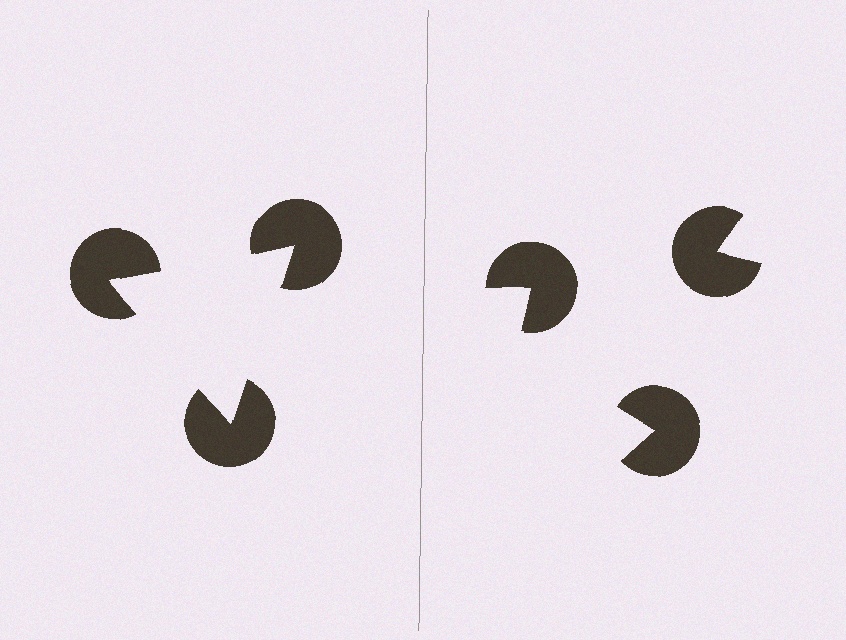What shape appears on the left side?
An illusory triangle.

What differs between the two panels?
The pac-man discs are positioned identically on both sides; only the wedge orientations differ. On the left they align to a triangle; on the right they are misaligned.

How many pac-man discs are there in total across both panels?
6 — 3 on each side.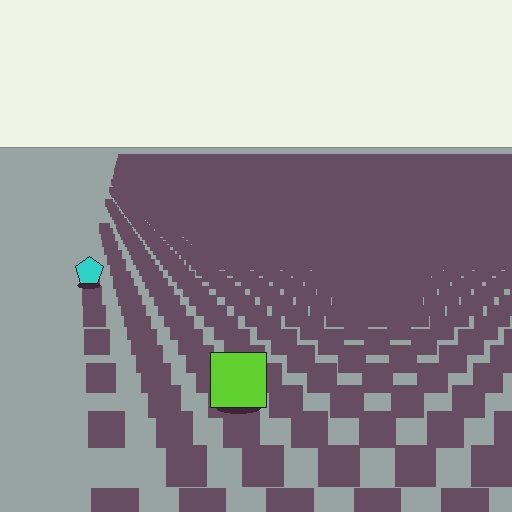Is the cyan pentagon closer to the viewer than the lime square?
No. The lime square is closer — you can tell from the texture gradient: the ground texture is coarser near it.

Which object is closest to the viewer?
The lime square is closest. The texture marks near it are larger and more spread out.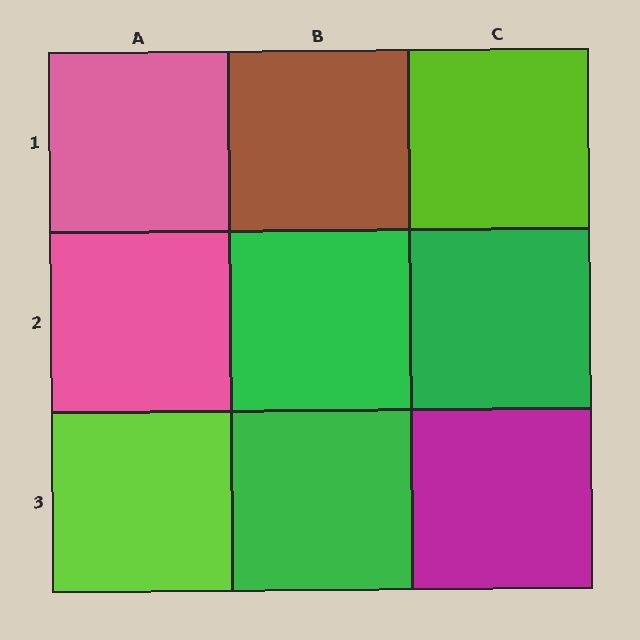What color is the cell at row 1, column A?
Pink.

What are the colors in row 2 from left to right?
Pink, green, green.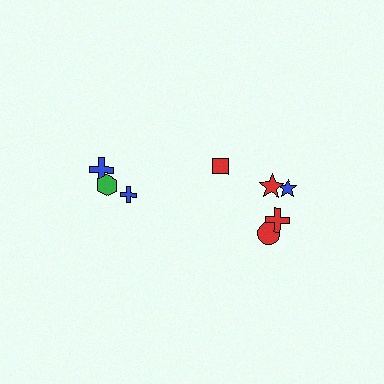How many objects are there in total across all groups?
There are 8 objects.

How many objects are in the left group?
There are 3 objects.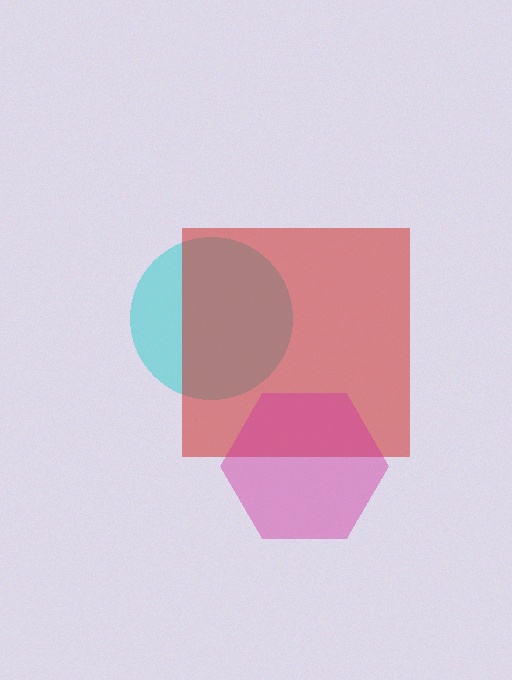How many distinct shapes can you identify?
There are 3 distinct shapes: a cyan circle, a red square, a magenta hexagon.